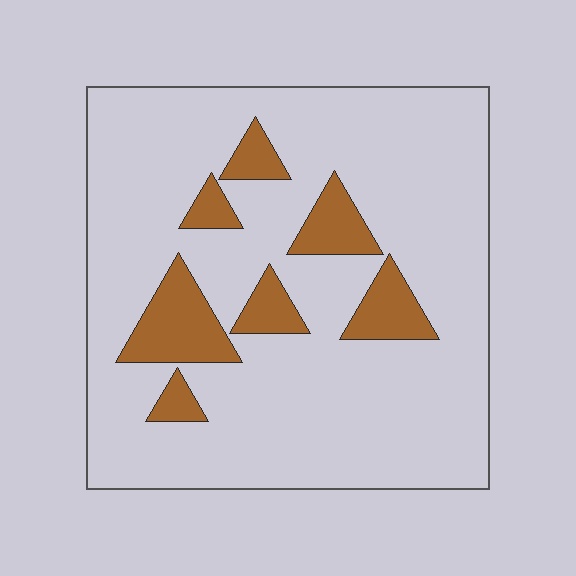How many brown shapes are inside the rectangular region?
7.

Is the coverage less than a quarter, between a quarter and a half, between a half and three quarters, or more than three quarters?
Less than a quarter.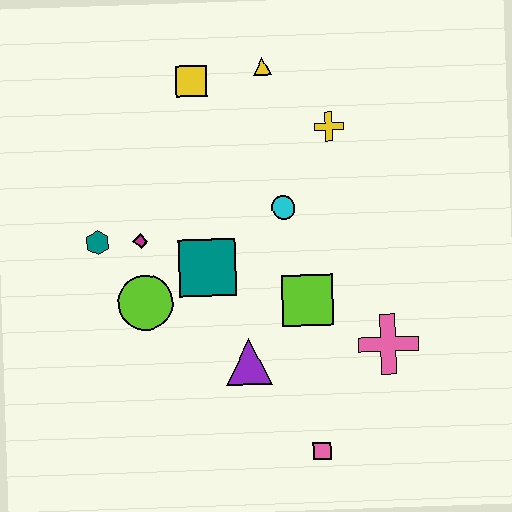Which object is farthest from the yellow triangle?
The pink square is farthest from the yellow triangle.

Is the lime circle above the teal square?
No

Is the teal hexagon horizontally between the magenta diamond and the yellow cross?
No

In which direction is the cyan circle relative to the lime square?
The cyan circle is above the lime square.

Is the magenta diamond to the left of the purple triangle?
Yes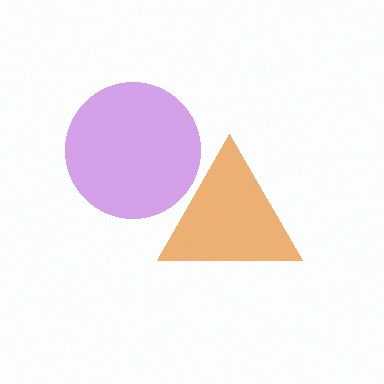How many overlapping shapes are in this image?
There are 2 overlapping shapes in the image.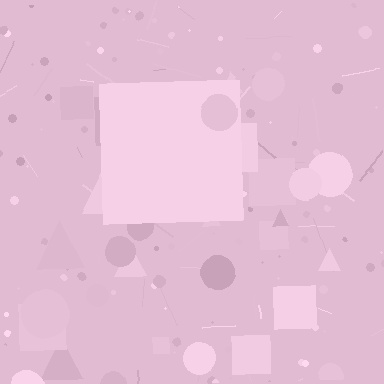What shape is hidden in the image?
A square is hidden in the image.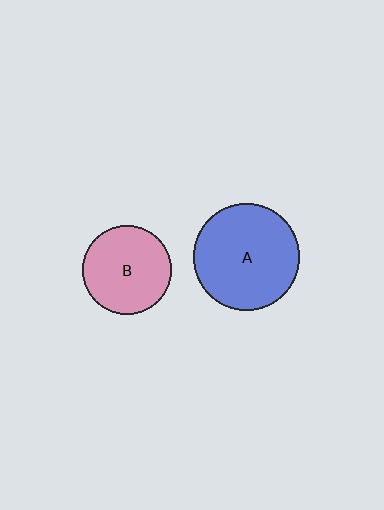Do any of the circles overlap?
No, none of the circles overlap.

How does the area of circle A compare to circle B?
Approximately 1.4 times.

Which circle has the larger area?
Circle A (blue).